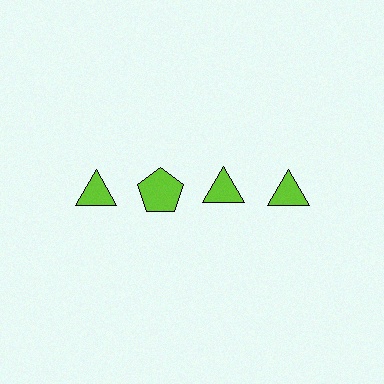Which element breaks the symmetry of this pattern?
The lime pentagon in the top row, second from left column breaks the symmetry. All other shapes are lime triangles.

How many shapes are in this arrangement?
There are 4 shapes arranged in a grid pattern.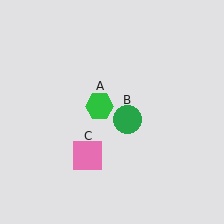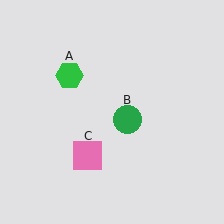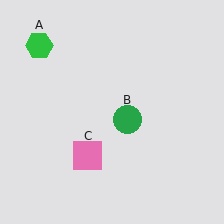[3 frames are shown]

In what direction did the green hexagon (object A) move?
The green hexagon (object A) moved up and to the left.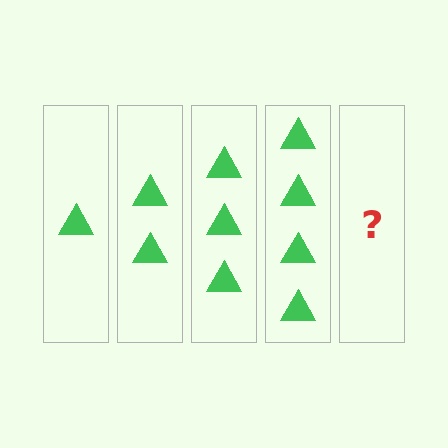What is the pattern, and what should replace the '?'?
The pattern is that each step adds one more triangle. The '?' should be 5 triangles.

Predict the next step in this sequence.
The next step is 5 triangles.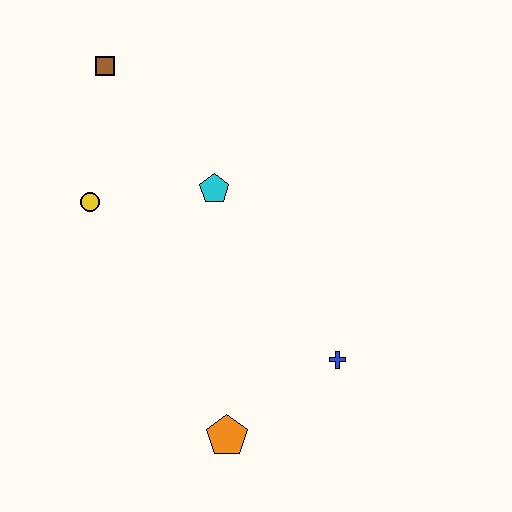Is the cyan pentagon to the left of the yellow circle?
No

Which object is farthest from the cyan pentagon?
The orange pentagon is farthest from the cyan pentagon.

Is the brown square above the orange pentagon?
Yes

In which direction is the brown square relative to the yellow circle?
The brown square is above the yellow circle.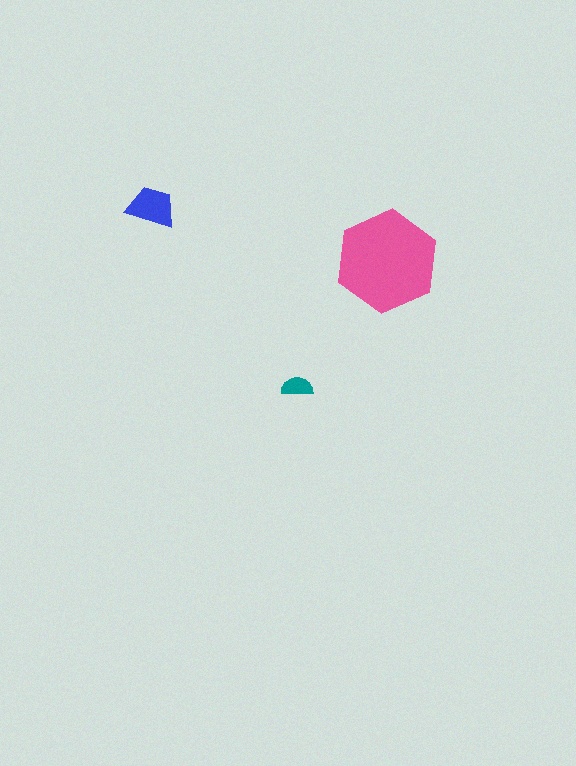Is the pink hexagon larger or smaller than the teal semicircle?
Larger.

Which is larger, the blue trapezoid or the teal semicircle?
The blue trapezoid.